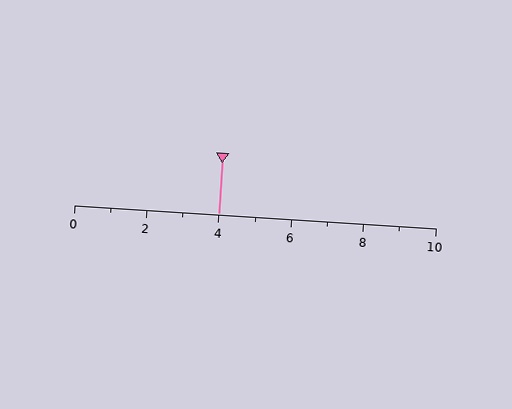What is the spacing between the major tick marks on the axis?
The major ticks are spaced 2 apart.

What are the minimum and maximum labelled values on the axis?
The axis runs from 0 to 10.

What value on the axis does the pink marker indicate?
The marker indicates approximately 4.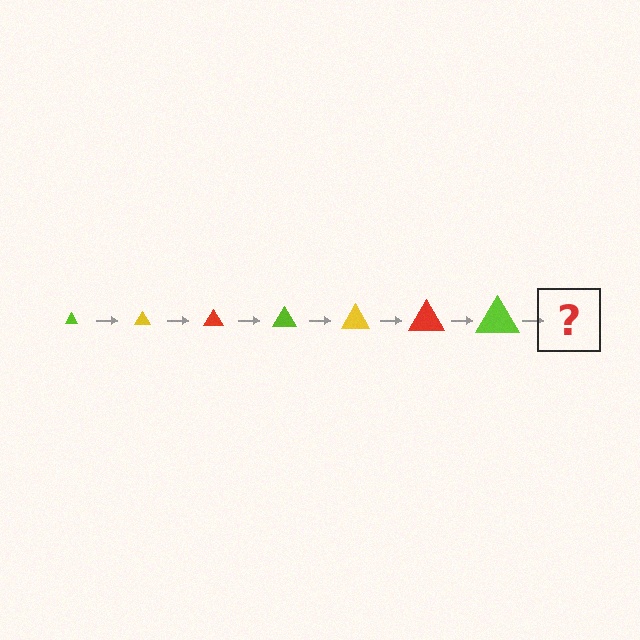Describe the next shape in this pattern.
It should be a yellow triangle, larger than the previous one.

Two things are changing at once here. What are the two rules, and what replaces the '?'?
The two rules are that the triangle grows larger each step and the color cycles through lime, yellow, and red. The '?' should be a yellow triangle, larger than the previous one.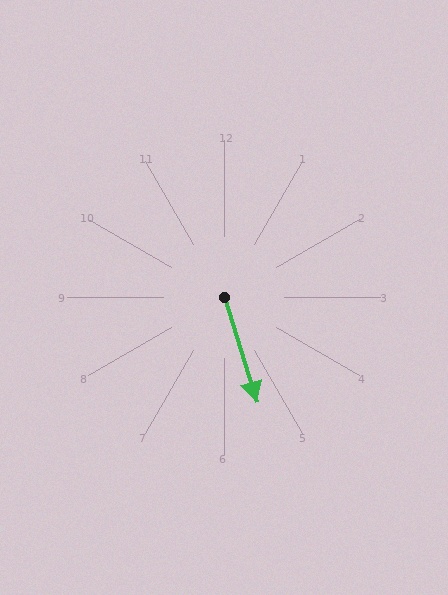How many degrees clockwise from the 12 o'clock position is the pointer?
Approximately 163 degrees.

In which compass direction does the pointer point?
South.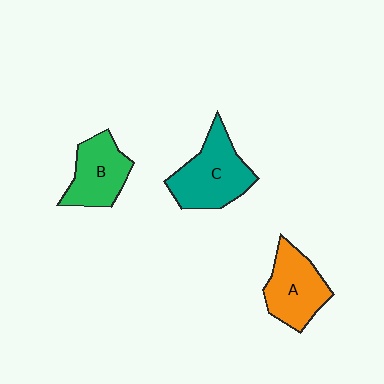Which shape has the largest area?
Shape C (teal).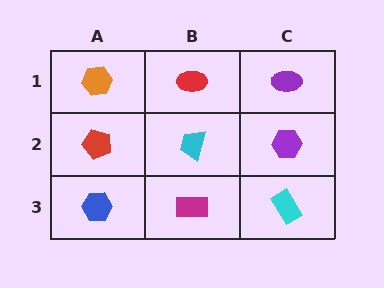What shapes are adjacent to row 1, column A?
A red pentagon (row 2, column A), a red ellipse (row 1, column B).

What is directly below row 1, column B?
A cyan trapezoid.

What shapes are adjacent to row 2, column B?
A red ellipse (row 1, column B), a magenta rectangle (row 3, column B), a red pentagon (row 2, column A), a purple hexagon (row 2, column C).